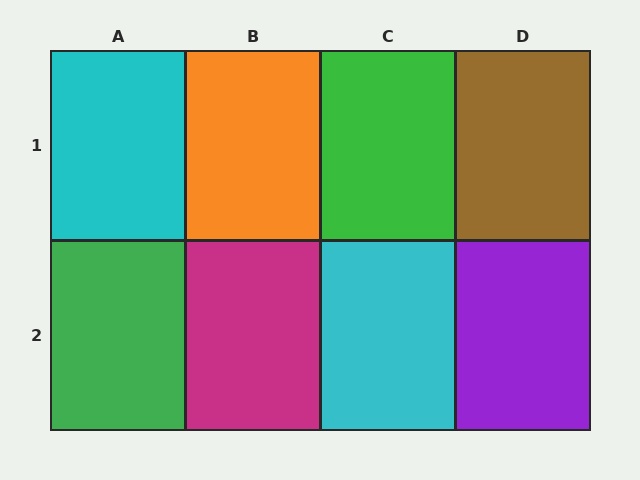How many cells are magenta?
1 cell is magenta.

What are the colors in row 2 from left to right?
Green, magenta, cyan, purple.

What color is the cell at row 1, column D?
Brown.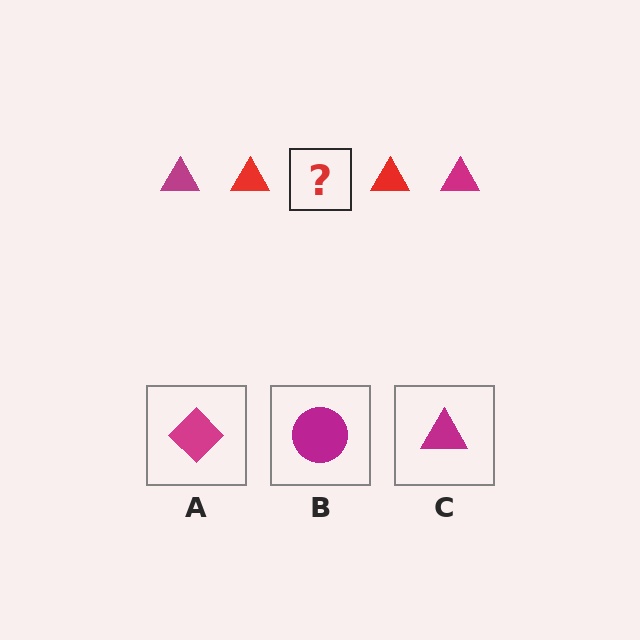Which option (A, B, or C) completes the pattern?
C.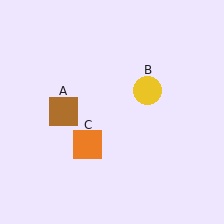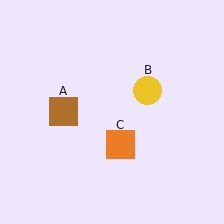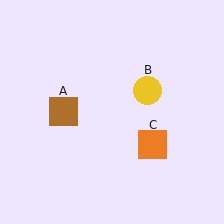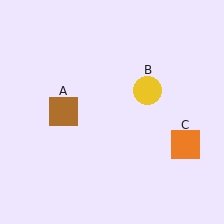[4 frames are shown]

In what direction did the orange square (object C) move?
The orange square (object C) moved right.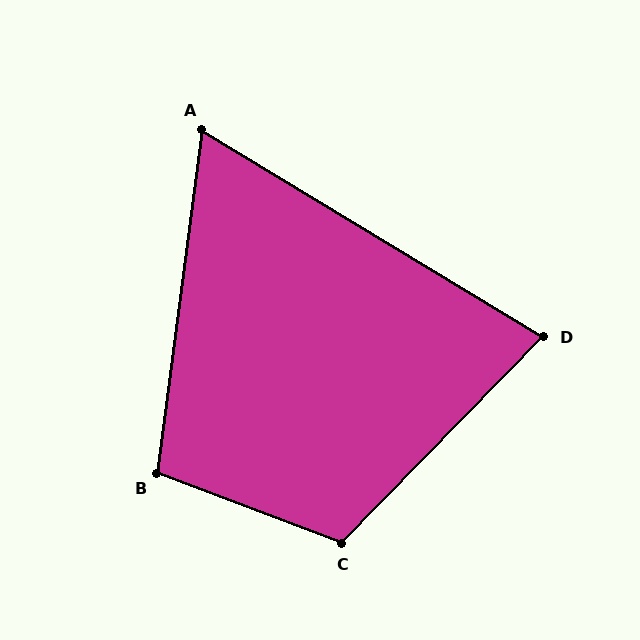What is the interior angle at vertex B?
Approximately 103 degrees (obtuse).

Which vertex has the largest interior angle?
C, at approximately 114 degrees.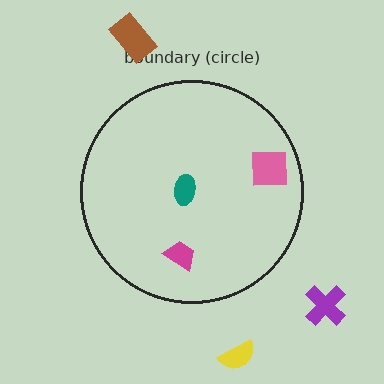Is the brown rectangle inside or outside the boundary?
Outside.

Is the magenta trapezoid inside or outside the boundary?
Inside.